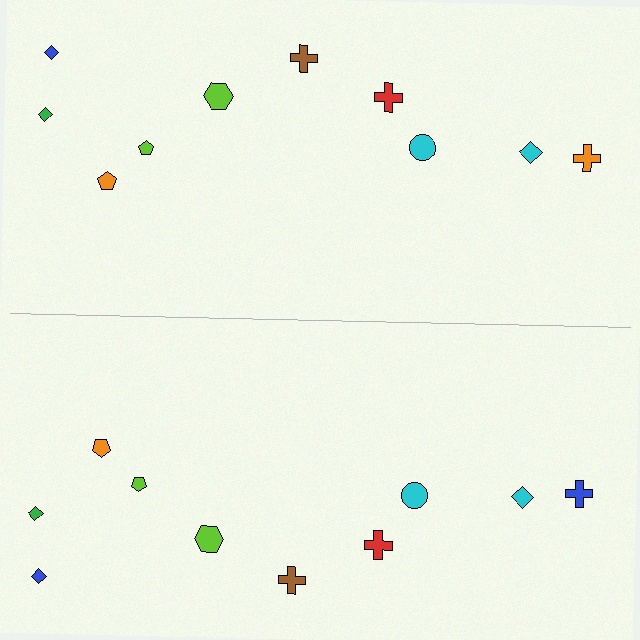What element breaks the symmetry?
The blue cross on the bottom side breaks the symmetry — its mirror counterpart is orange.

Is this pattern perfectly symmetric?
No, the pattern is not perfectly symmetric. The blue cross on the bottom side breaks the symmetry — its mirror counterpart is orange.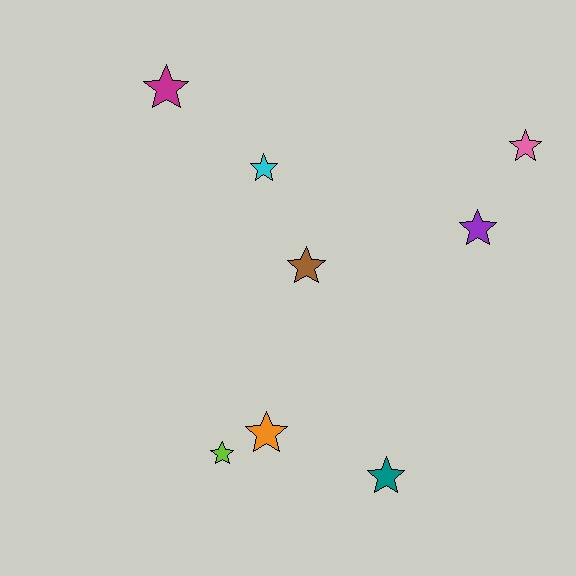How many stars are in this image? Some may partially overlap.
There are 8 stars.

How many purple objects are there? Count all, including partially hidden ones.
There is 1 purple object.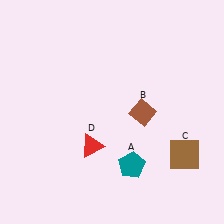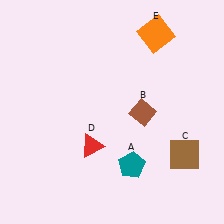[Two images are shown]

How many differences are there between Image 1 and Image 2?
There is 1 difference between the two images.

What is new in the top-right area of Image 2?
An orange square (E) was added in the top-right area of Image 2.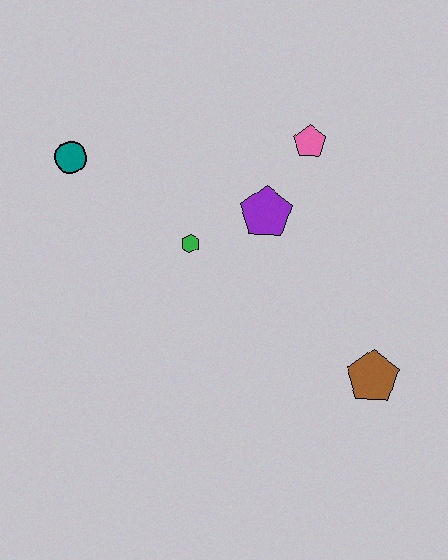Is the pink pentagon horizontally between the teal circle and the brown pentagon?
Yes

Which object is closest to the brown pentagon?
The purple pentagon is closest to the brown pentagon.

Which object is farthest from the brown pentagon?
The teal circle is farthest from the brown pentagon.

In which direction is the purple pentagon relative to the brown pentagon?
The purple pentagon is above the brown pentagon.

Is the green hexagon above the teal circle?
No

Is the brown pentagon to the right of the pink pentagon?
Yes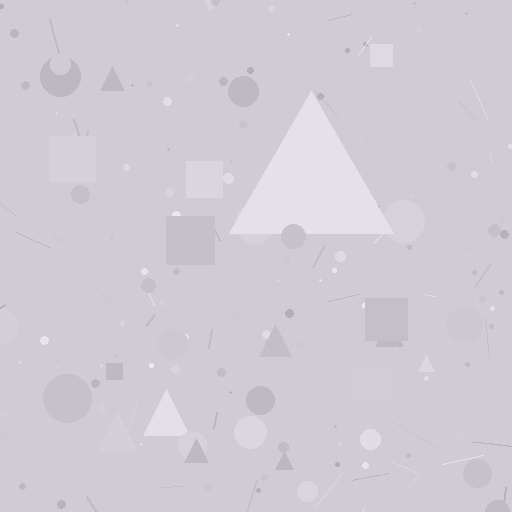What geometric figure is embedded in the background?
A triangle is embedded in the background.